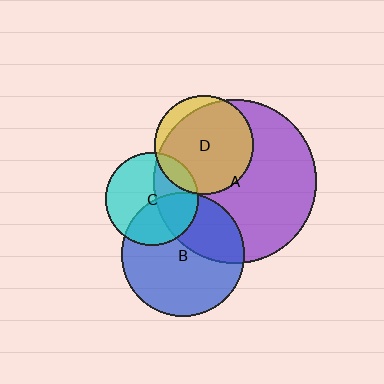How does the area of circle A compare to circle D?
Approximately 2.7 times.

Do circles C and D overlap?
Yes.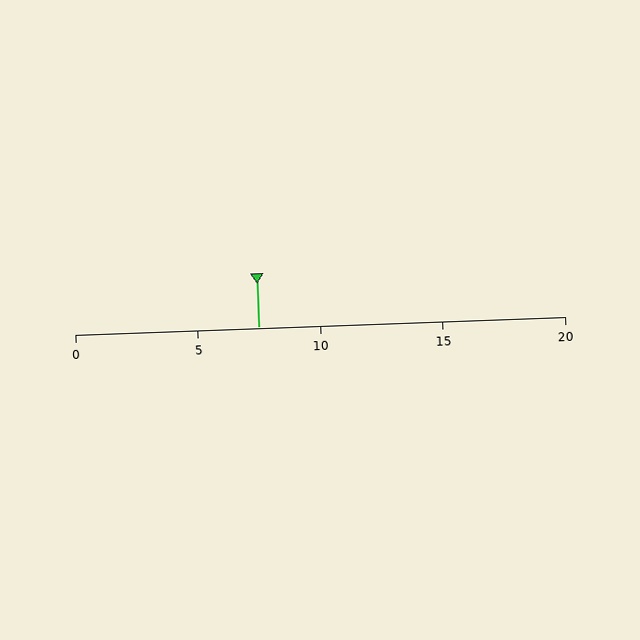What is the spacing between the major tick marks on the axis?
The major ticks are spaced 5 apart.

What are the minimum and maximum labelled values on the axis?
The axis runs from 0 to 20.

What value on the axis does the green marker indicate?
The marker indicates approximately 7.5.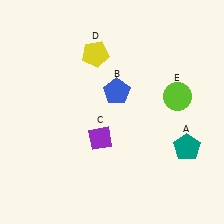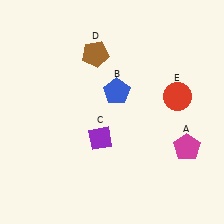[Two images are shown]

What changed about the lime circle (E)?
In Image 1, E is lime. In Image 2, it changed to red.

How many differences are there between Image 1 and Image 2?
There are 3 differences between the two images.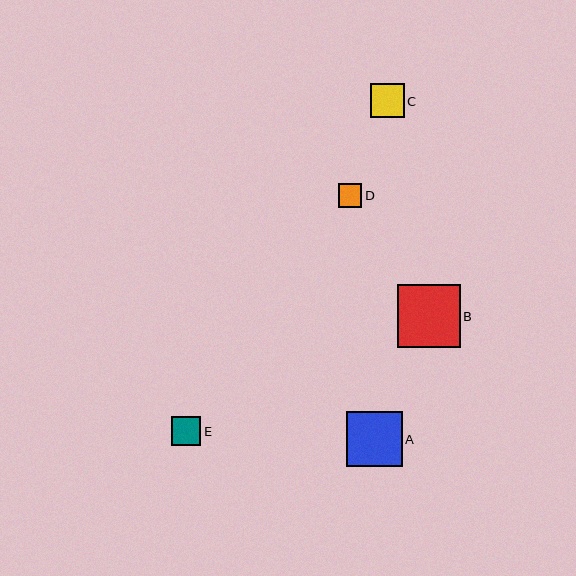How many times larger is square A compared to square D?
Square A is approximately 2.3 times the size of square D.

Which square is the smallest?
Square D is the smallest with a size of approximately 24 pixels.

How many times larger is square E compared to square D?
Square E is approximately 1.2 times the size of square D.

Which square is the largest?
Square B is the largest with a size of approximately 63 pixels.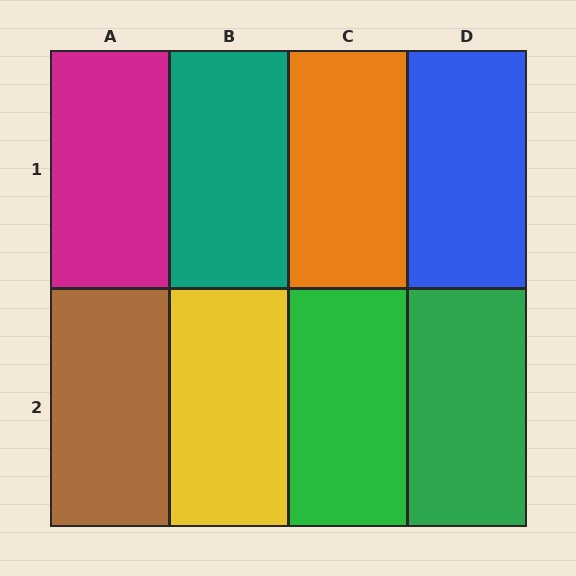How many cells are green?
2 cells are green.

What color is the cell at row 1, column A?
Magenta.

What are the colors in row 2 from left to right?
Brown, yellow, green, green.